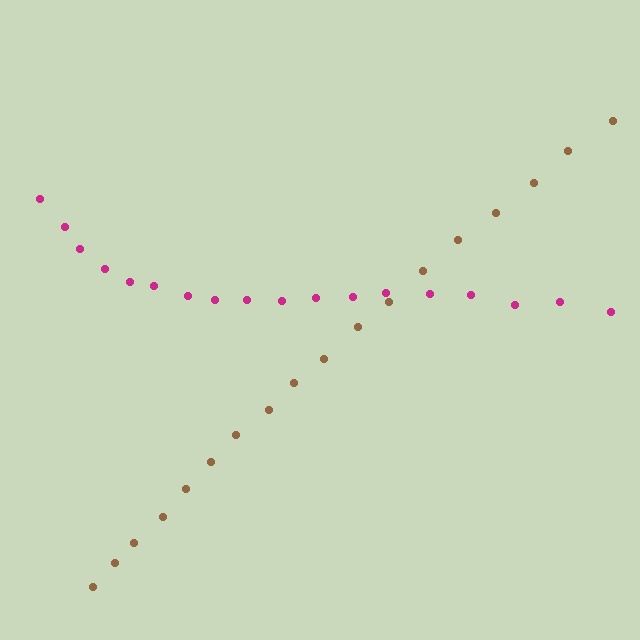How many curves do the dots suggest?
There are 2 distinct paths.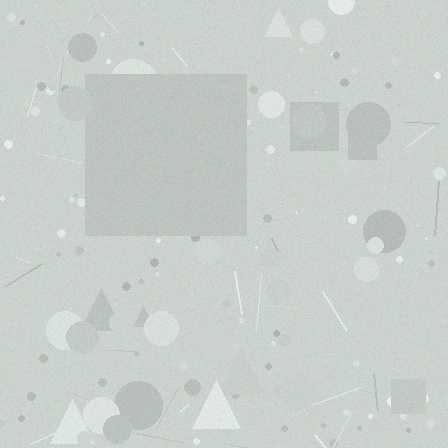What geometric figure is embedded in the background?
A square is embedded in the background.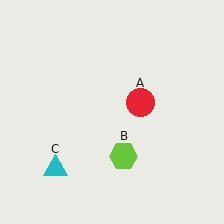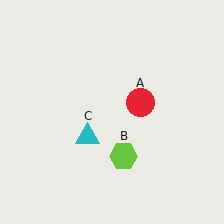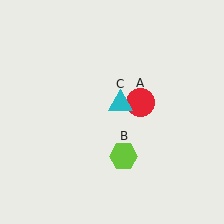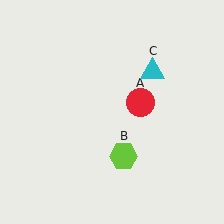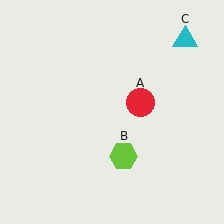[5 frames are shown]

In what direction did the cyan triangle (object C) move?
The cyan triangle (object C) moved up and to the right.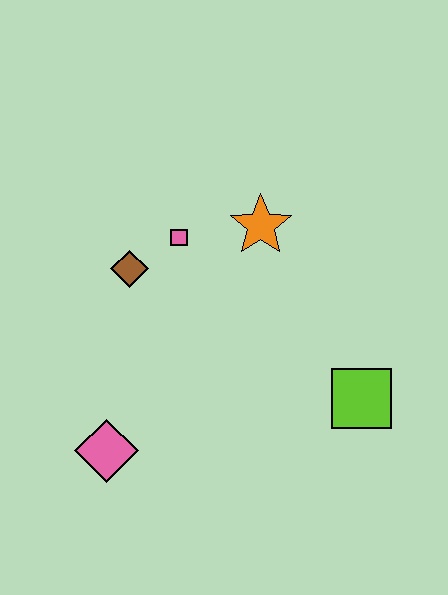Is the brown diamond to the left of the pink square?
Yes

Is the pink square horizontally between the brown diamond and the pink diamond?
No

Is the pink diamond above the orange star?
No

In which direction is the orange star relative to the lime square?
The orange star is above the lime square.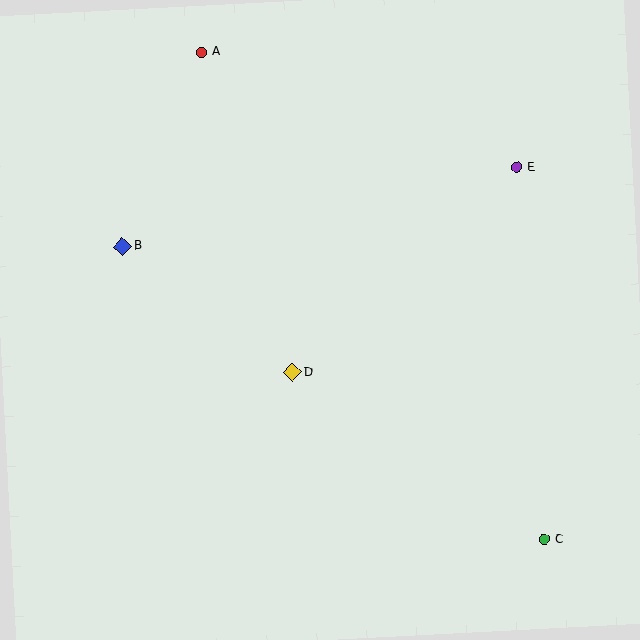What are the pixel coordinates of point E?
Point E is at (516, 167).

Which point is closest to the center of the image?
Point D at (292, 372) is closest to the center.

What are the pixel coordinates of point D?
Point D is at (292, 372).